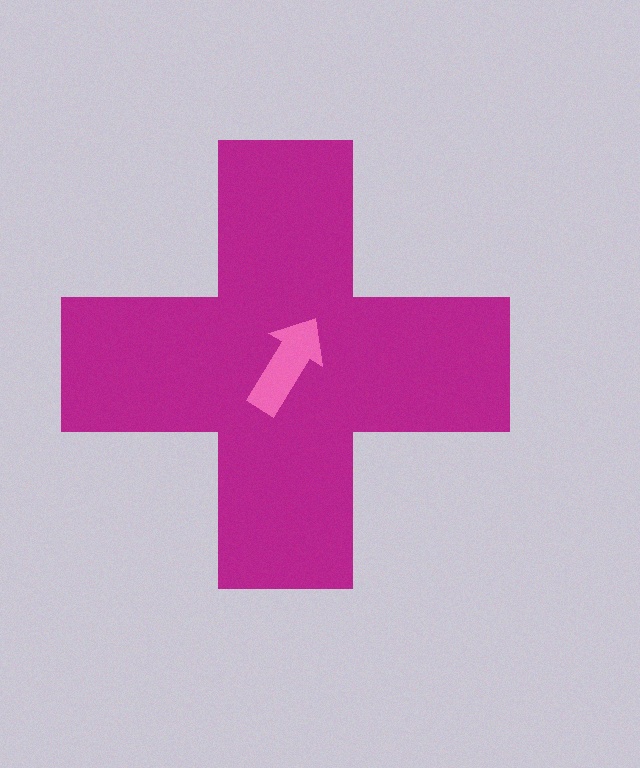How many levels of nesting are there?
2.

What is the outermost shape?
The magenta cross.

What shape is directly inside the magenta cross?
The pink arrow.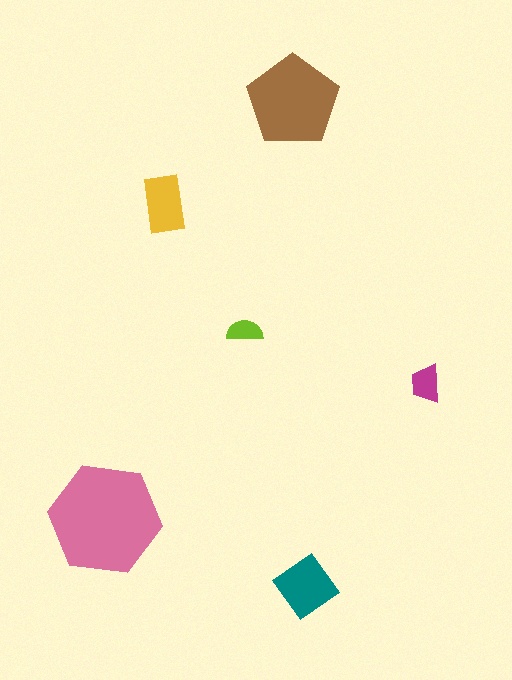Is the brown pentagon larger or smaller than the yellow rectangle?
Larger.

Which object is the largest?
The pink hexagon.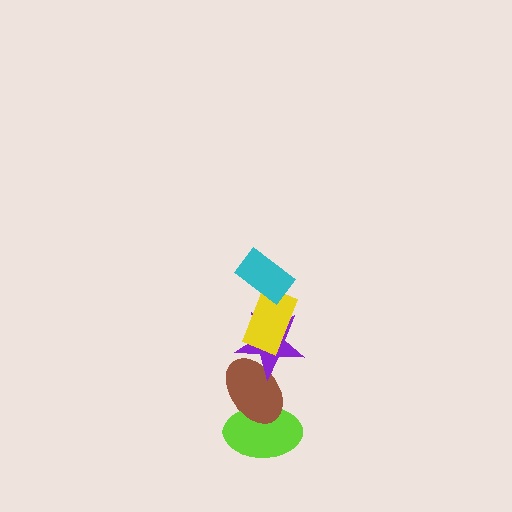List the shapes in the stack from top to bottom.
From top to bottom: the cyan rectangle, the yellow rectangle, the purple star, the brown ellipse, the lime ellipse.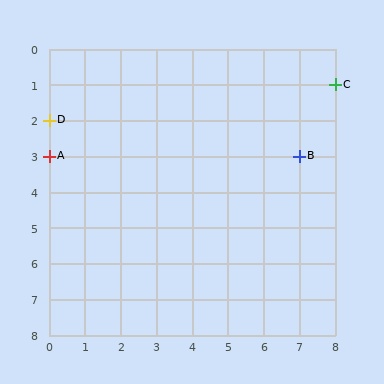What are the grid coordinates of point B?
Point B is at grid coordinates (7, 3).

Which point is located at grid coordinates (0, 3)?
Point A is at (0, 3).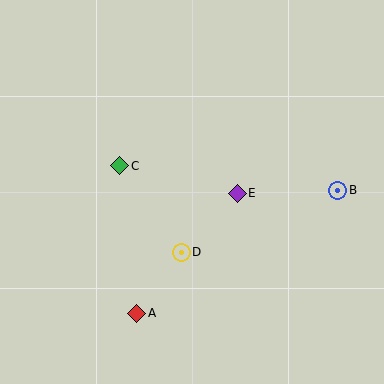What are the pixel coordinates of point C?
Point C is at (120, 166).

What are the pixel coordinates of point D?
Point D is at (181, 252).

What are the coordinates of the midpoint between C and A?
The midpoint between C and A is at (128, 239).